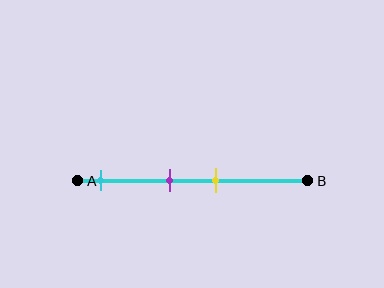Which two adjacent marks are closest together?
The purple and yellow marks are the closest adjacent pair.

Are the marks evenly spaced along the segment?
No, the marks are not evenly spaced.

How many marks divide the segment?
There are 3 marks dividing the segment.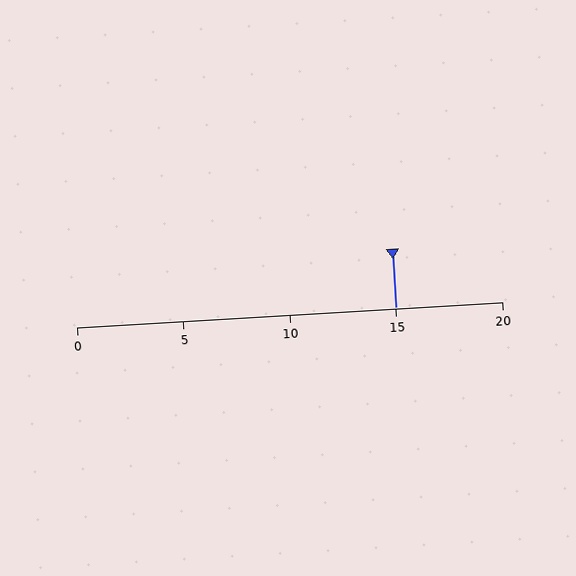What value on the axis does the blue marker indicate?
The marker indicates approximately 15.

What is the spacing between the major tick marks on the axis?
The major ticks are spaced 5 apart.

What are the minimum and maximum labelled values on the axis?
The axis runs from 0 to 20.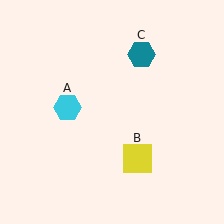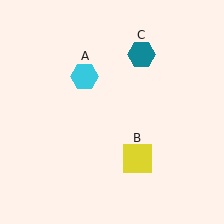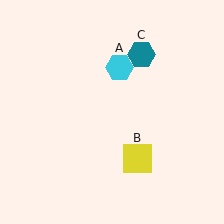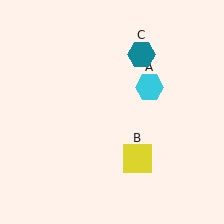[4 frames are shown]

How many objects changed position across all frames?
1 object changed position: cyan hexagon (object A).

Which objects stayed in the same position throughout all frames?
Yellow square (object B) and teal hexagon (object C) remained stationary.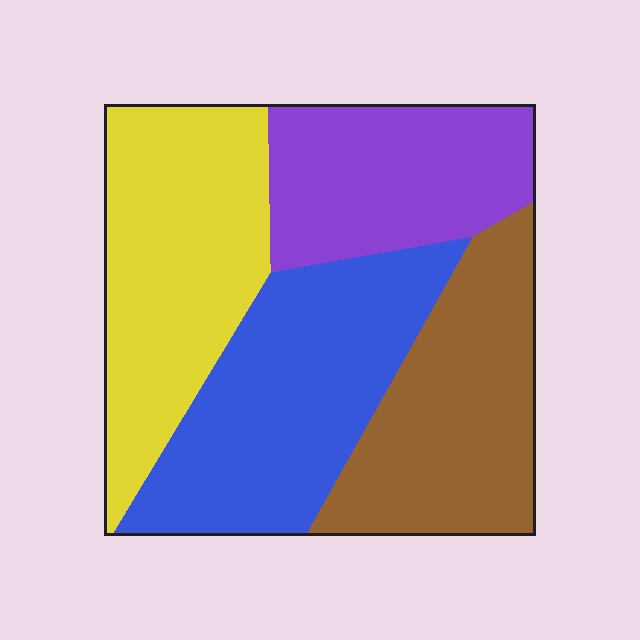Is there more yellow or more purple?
Yellow.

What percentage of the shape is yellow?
Yellow covers 27% of the shape.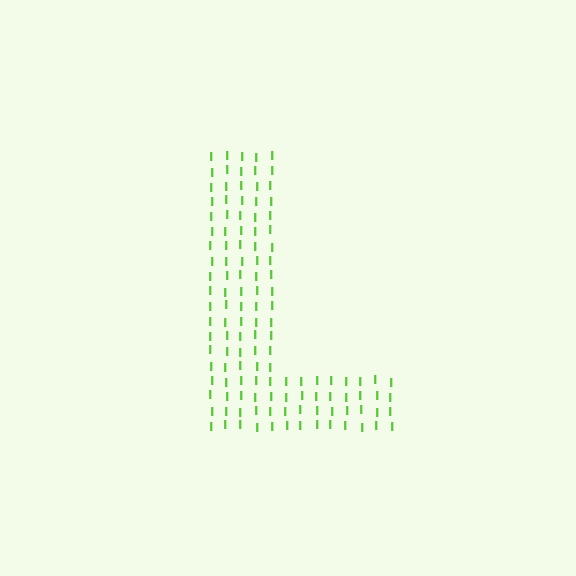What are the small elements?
The small elements are letter I's.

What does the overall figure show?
The overall figure shows the letter L.